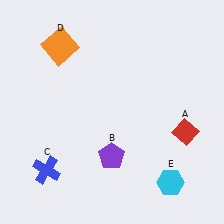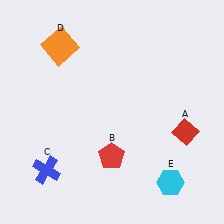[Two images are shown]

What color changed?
The pentagon (B) changed from purple in Image 1 to red in Image 2.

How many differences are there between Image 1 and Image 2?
There is 1 difference between the two images.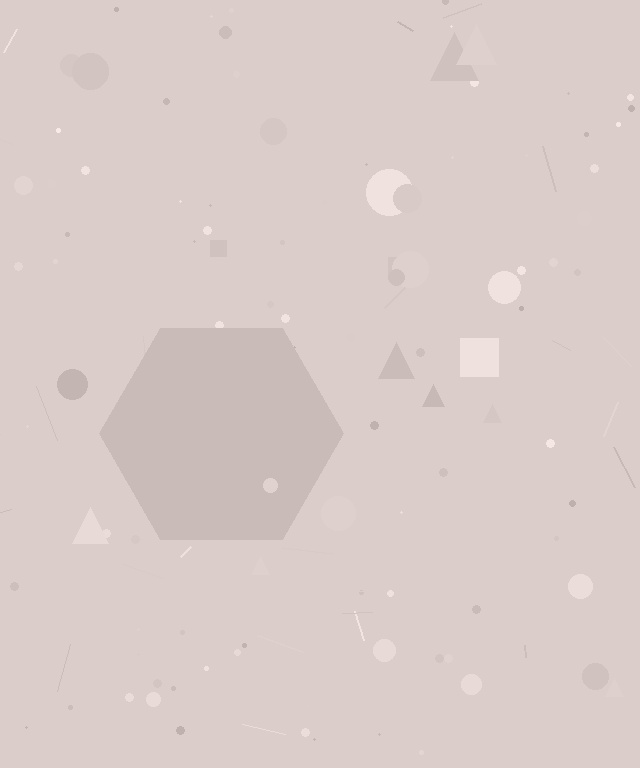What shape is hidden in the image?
A hexagon is hidden in the image.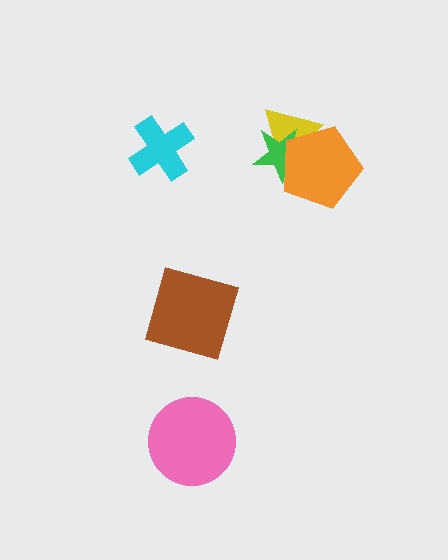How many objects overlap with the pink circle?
0 objects overlap with the pink circle.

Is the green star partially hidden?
Yes, it is partially covered by another shape.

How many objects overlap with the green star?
2 objects overlap with the green star.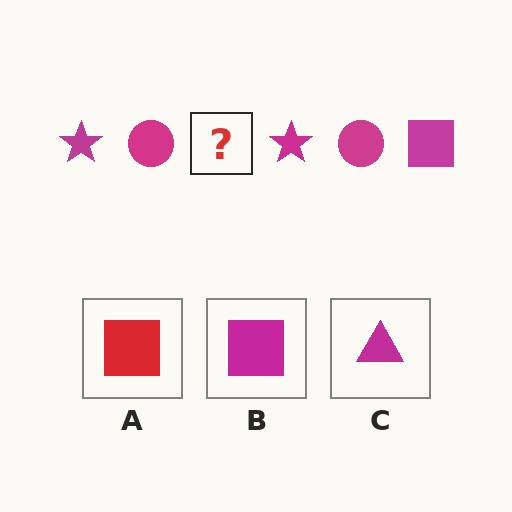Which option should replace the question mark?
Option B.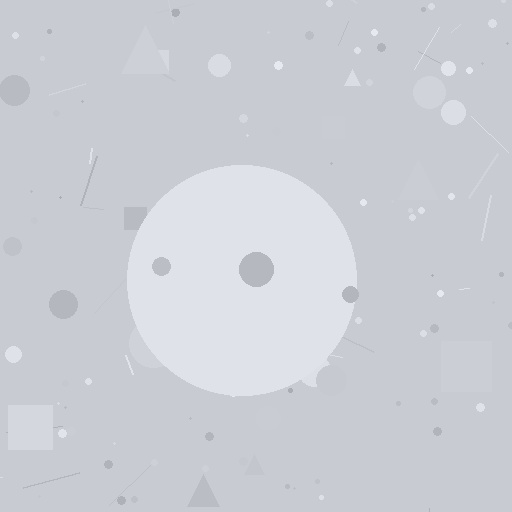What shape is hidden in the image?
A circle is hidden in the image.